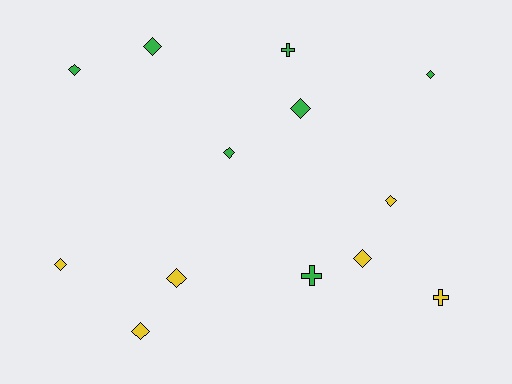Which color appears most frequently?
Green, with 7 objects.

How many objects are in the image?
There are 13 objects.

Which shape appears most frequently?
Diamond, with 10 objects.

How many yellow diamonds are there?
There are 5 yellow diamonds.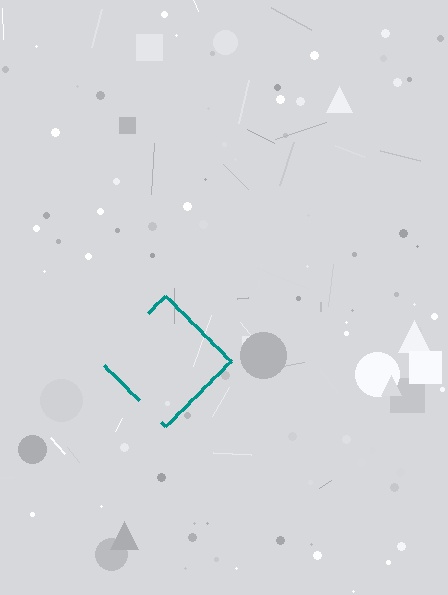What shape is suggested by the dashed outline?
The dashed outline suggests a diamond.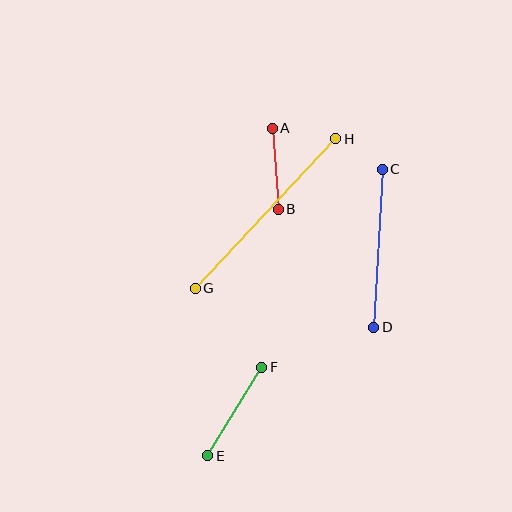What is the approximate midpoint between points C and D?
The midpoint is at approximately (378, 248) pixels.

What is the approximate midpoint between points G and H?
The midpoint is at approximately (265, 214) pixels.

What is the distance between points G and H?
The distance is approximately 205 pixels.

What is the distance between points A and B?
The distance is approximately 82 pixels.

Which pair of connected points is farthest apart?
Points G and H are farthest apart.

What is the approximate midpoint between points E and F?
The midpoint is at approximately (235, 412) pixels.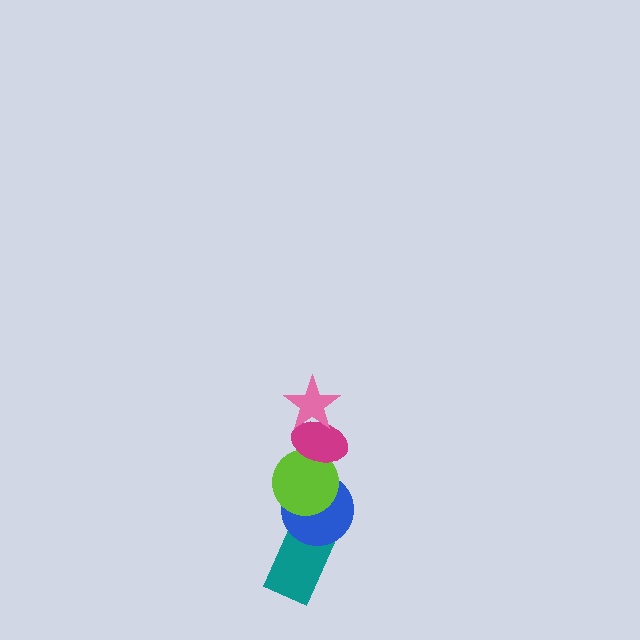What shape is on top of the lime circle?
The magenta ellipse is on top of the lime circle.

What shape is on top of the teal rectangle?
The blue circle is on top of the teal rectangle.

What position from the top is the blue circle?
The blue circle is 4th from the top.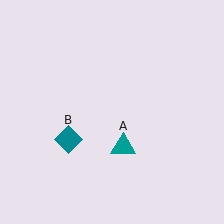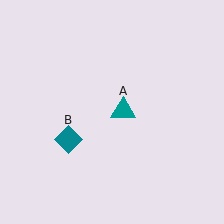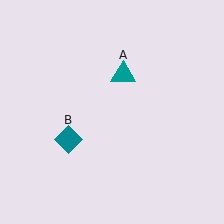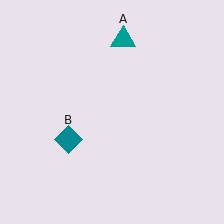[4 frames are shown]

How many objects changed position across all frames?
1 object changed position: teal triangle (object A).